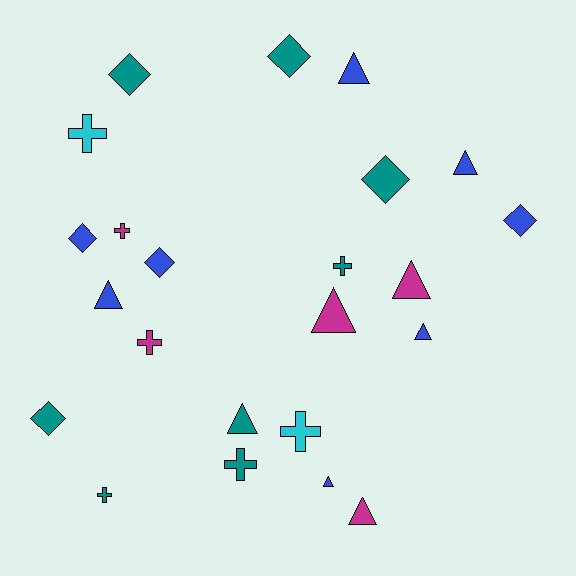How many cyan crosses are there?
There are 2 cyan crosses.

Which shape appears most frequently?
Triangle, with 9 objects.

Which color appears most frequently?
Blue, with 8 objects.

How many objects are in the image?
There are 23 objects.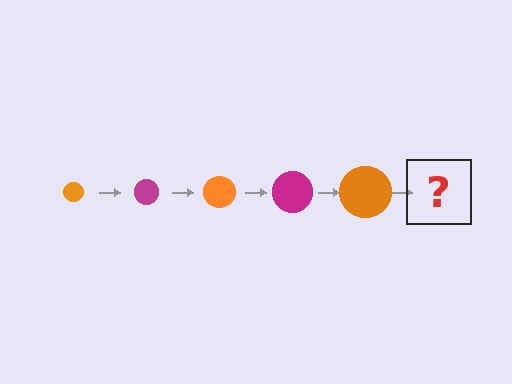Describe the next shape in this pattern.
It should be a magenta circle, larger than the previous one.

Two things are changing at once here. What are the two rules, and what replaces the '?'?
The two rules are that the circle grows larger each step and the color cycles through orange and magenta. The '?' should be a magenta circle, larger than the previous one.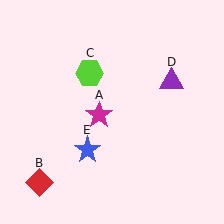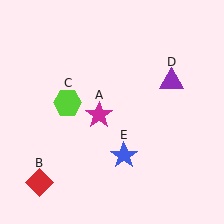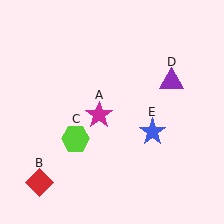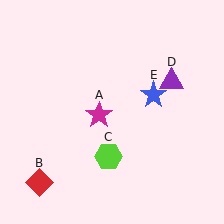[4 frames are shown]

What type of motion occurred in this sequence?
The lime hexagon (object C), blue star (object E) rotated counterclockwise around the center of the scene.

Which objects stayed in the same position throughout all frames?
Magenta star (object A) and red diamond (object B) and purple triangle (object D) remained stationary.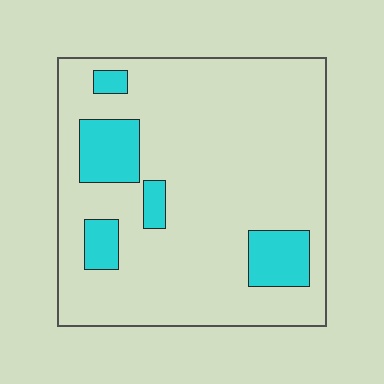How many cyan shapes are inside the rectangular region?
5.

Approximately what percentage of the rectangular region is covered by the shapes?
Approximately 15%.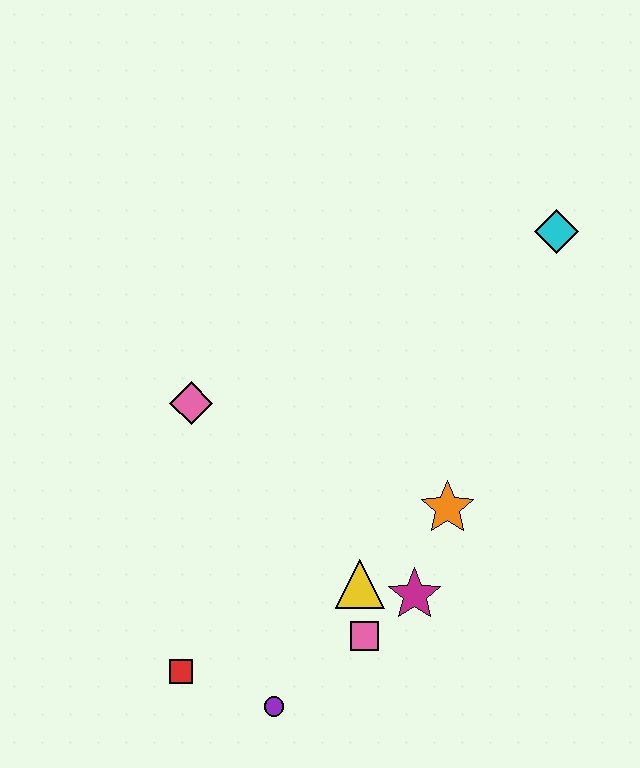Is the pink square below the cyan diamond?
Yes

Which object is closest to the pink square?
The yellow triangle is closest to the pink square.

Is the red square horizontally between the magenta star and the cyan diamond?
No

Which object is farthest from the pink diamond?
The cyan diamond is farthest from the pink diamond.